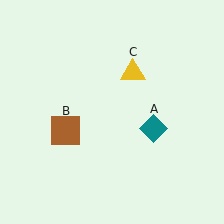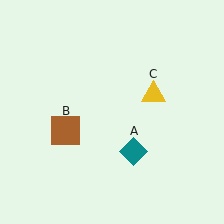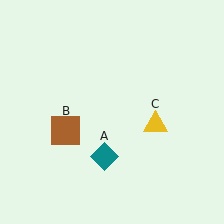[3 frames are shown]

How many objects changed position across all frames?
2 objects changed position: teal diamond (object A), yellow triangle (object C).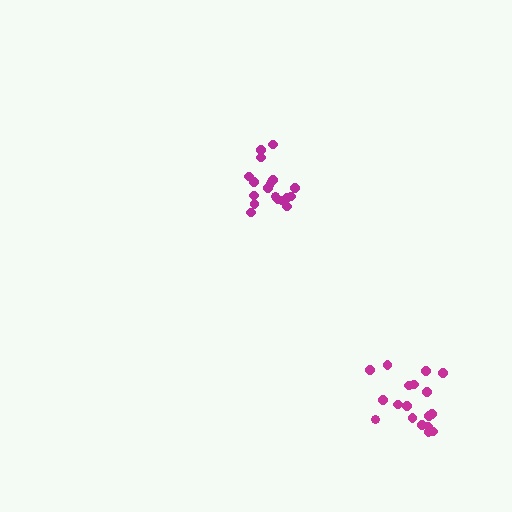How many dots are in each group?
Group 1: 18 dots, Group 2: 18 dots (36 total).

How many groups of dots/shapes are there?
There are 2 groups.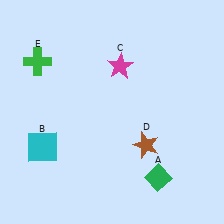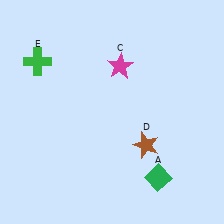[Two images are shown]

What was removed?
The cyan square (B) was removed in Image 2.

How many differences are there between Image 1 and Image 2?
There is 1 difference between the two images.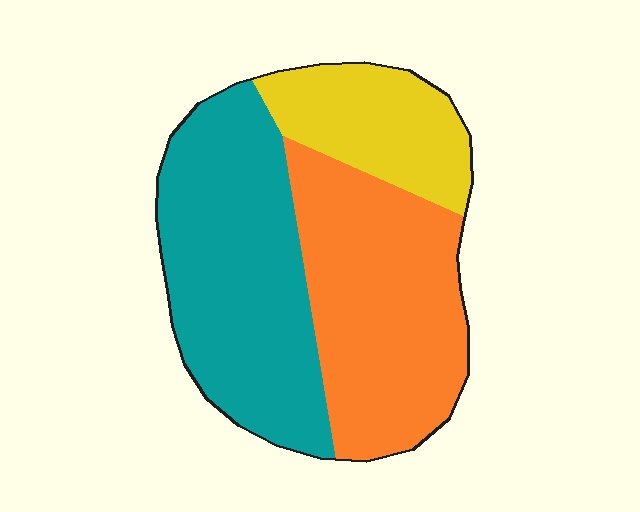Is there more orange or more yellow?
Orange.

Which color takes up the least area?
Yellow, at roughly 20%.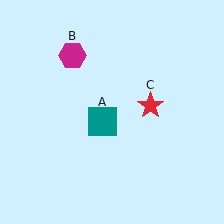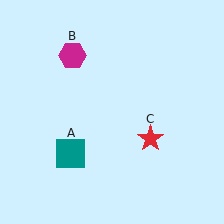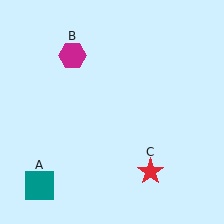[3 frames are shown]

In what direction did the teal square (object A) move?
The teal square (object A) moved down and to the left.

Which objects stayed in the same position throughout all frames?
Magenta hexagon (object B) remained stationary.